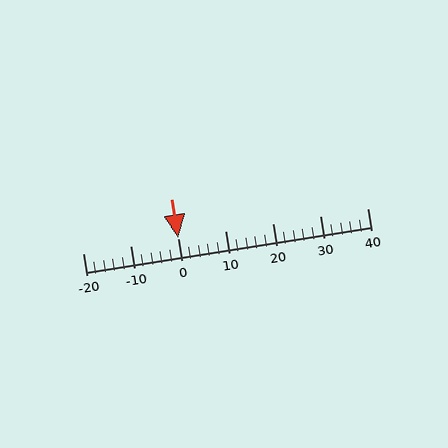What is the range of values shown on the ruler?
The ruler shows values from -20 to 40.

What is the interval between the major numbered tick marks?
The major tick marks are spaced 10 units apart.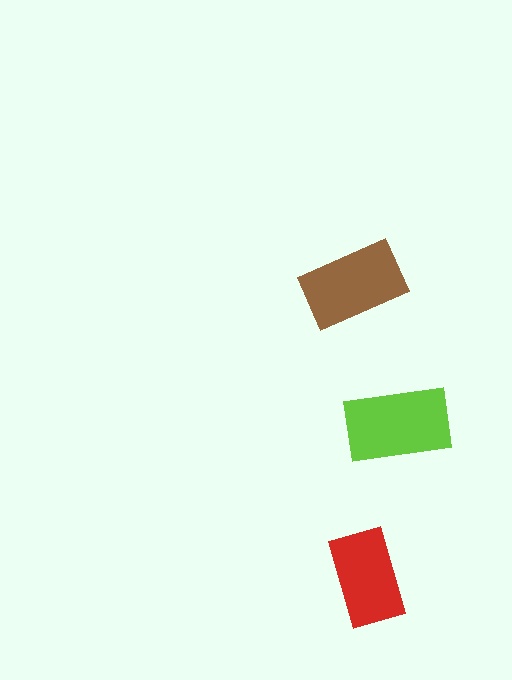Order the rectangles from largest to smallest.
the lime one, the brown one, the red one.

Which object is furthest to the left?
The brown rectangle is leftmost.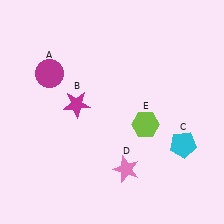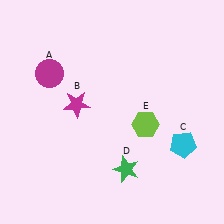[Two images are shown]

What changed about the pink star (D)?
In Image 1, D is pink. In Image 2, it changed to green.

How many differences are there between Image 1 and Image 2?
There is 1 difference between the two images.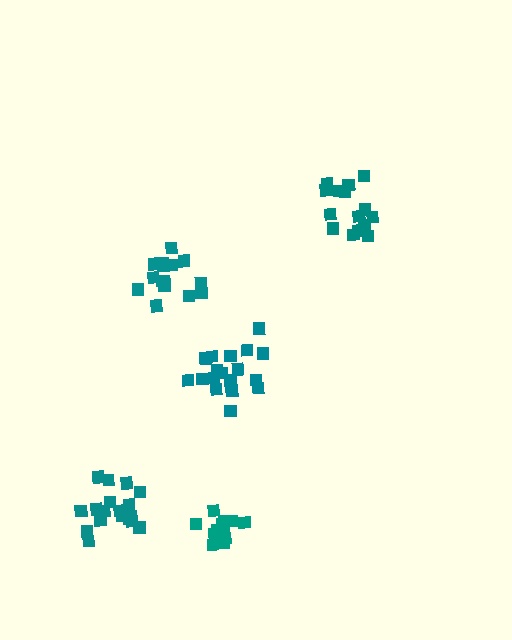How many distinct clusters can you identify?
There are 5 distinct clusters.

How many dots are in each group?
Group 1: 19 dots, Group 2: 19 dots, Group 3: 13 dots, Group 4: 15 dots, Group 5: 16 dots (82 total).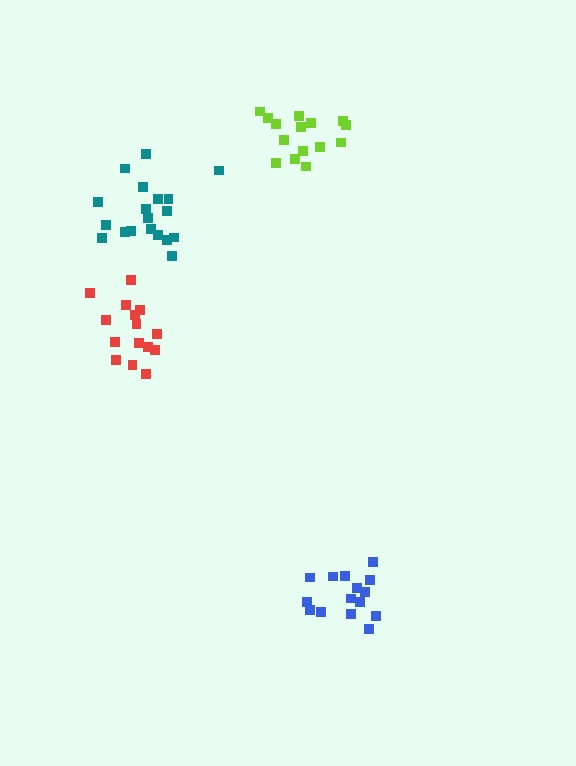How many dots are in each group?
Group 1: 15 dots, Group 2: 19 dots, Group 3: 15 dots, Group 4: 15 dots (64 total).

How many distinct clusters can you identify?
There are 4 distinct clusters.